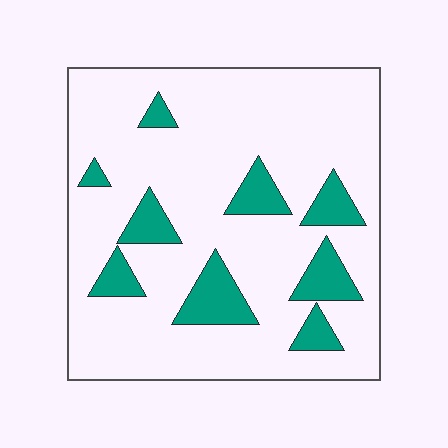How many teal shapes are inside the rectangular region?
9.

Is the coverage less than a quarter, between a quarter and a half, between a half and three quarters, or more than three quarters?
Less than a quarter.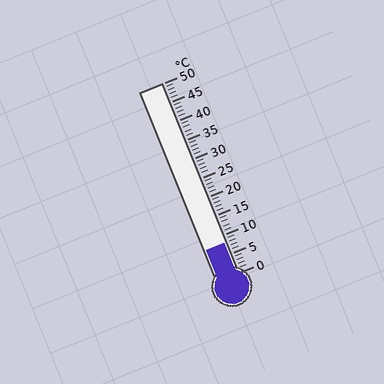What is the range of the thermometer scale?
The thermometer scale ranges from 0°C to 50°C.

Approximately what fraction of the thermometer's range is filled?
The thermometer is filled to approximately 15% of its range.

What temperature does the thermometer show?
The thermometer shows approximately 8°C.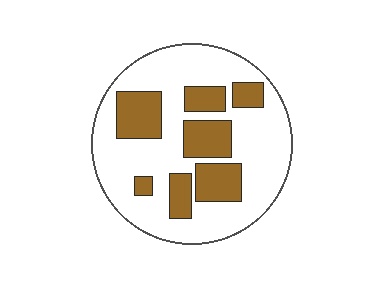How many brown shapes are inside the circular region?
7.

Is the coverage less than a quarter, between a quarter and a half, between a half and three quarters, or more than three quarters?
Between a quarter and a half.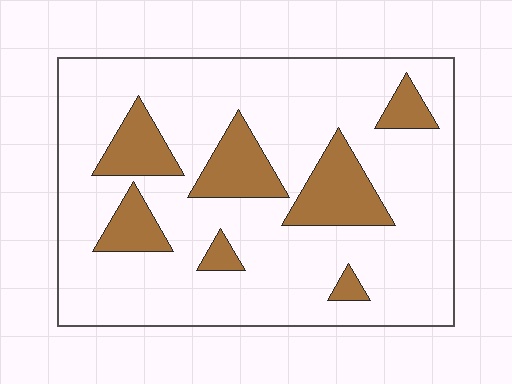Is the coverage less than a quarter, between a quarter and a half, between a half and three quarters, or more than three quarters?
Less than a quarter.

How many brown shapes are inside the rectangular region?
7.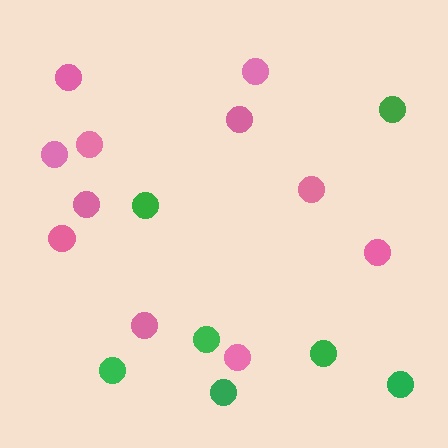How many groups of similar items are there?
There are 2 groups: one group of pink circles (11) and one group of green circles (7).